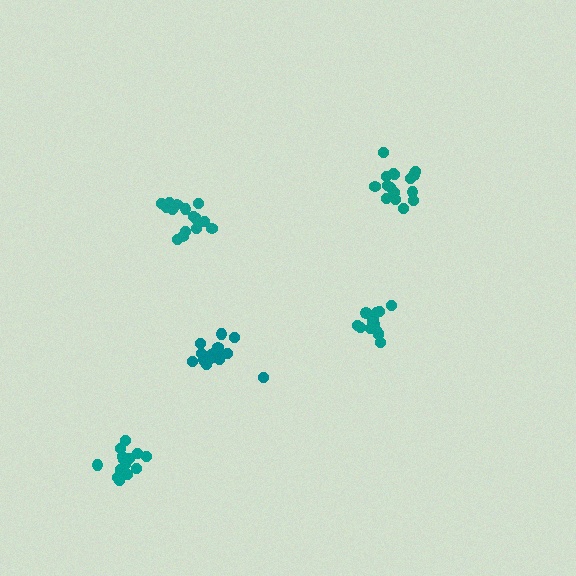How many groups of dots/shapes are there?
There are 5 groups.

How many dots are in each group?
Group 1: 15 dots, Group 2: 16 dots, Group 3: 15 dots, Group 4: 16 dots, Group 5: 15 dots (77 total).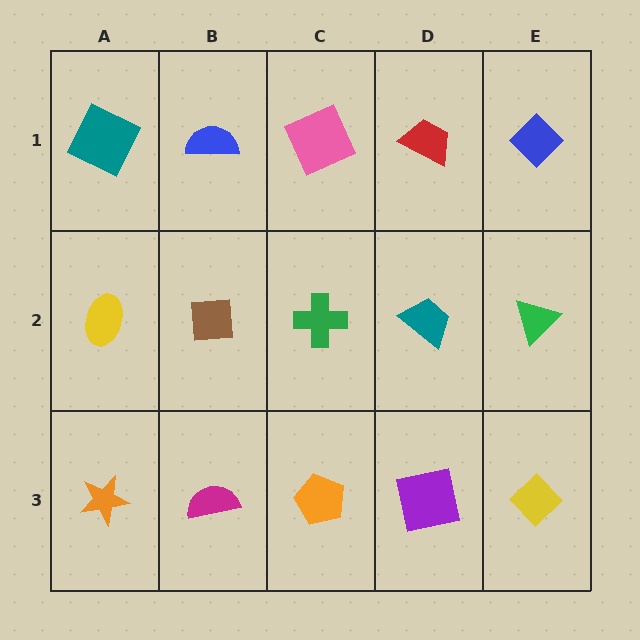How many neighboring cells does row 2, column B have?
4.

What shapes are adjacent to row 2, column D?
A red trapezoid (row 1, column D), a purple square (row 3, column D), a green cross (row 2, column C), a green triangle (row 2, column E).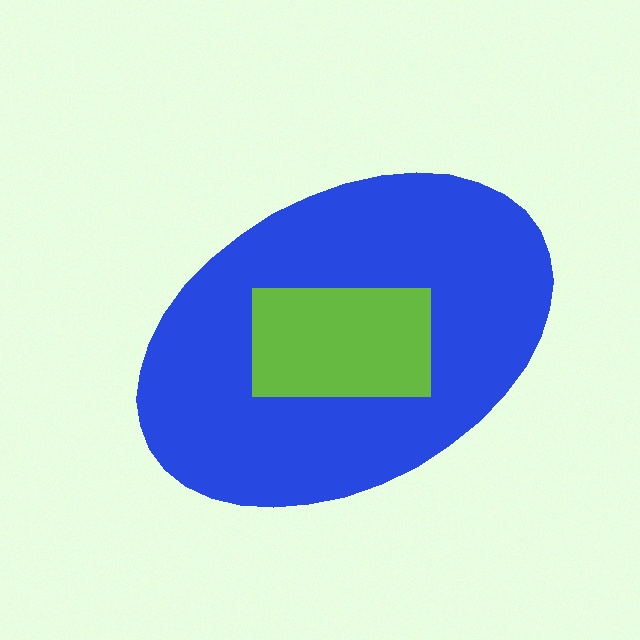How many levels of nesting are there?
2.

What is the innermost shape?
The lime rectangle.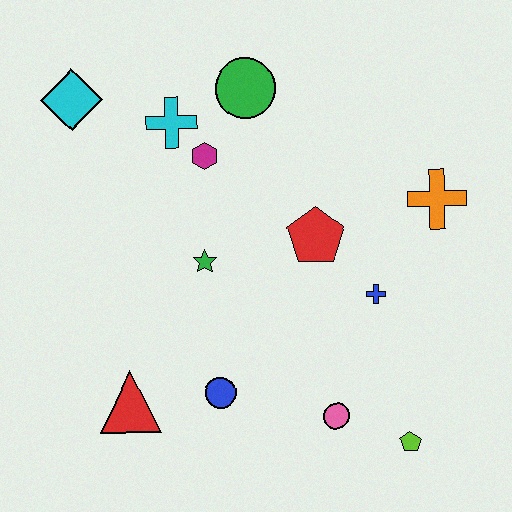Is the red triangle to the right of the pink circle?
No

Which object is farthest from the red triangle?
The orange cross is farthest from the red triangle.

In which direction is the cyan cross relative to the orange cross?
The cyan cross is to the left of the orange cross.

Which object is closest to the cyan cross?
The magenta hexagon is closest to the cyan cross.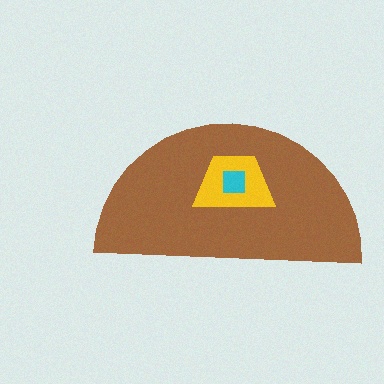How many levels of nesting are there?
3.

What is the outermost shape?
The brown semicircle.